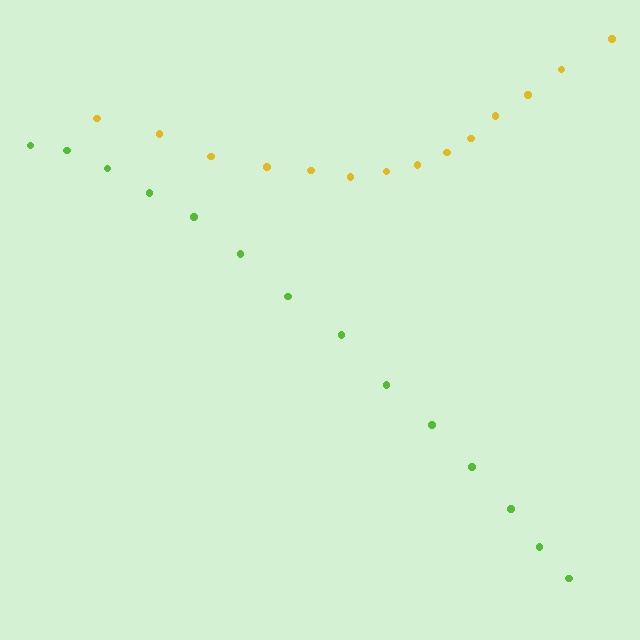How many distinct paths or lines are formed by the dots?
There are 2 distinct paths.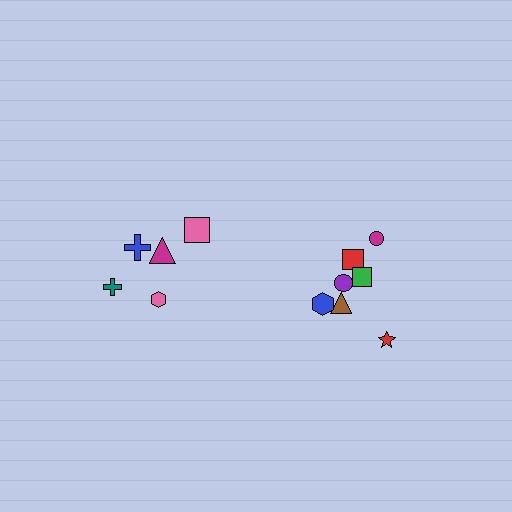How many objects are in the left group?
There are 5 objects.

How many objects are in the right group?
There are 7 objects.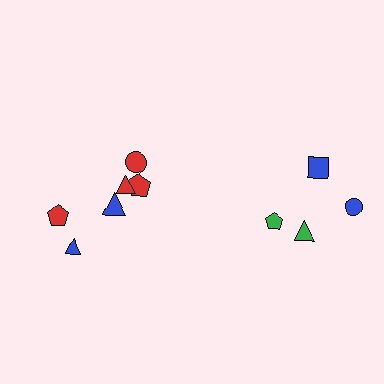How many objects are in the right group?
There are 4 objects.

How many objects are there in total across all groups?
There are 10 objects.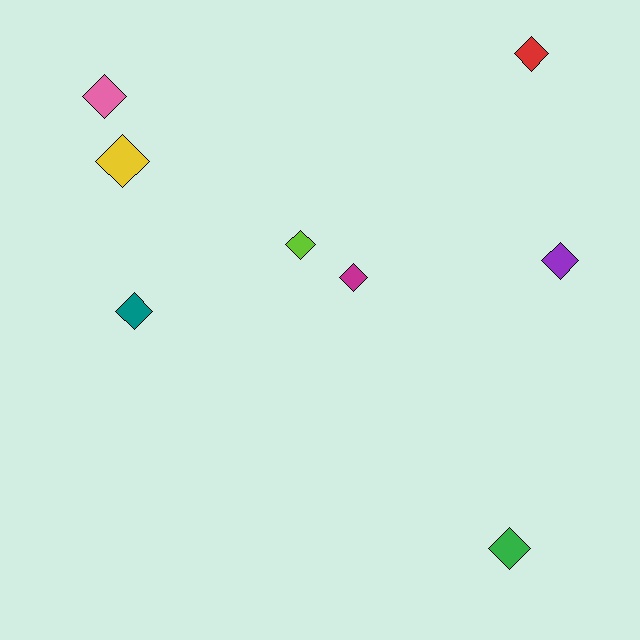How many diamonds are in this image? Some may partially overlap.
There are 8 diamonds.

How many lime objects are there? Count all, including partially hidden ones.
There is 1 lime object.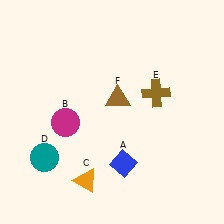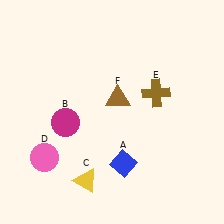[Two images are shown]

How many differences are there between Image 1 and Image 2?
There are 2 differences between the two images.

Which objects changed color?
C changed from orange to yellow. D changed from teal to pink.